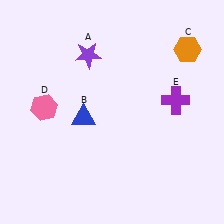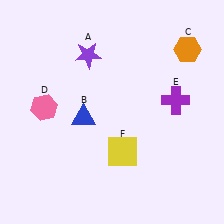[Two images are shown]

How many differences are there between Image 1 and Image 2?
There is 1 difference between the two images.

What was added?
A yellow square (F) was added in Image 2.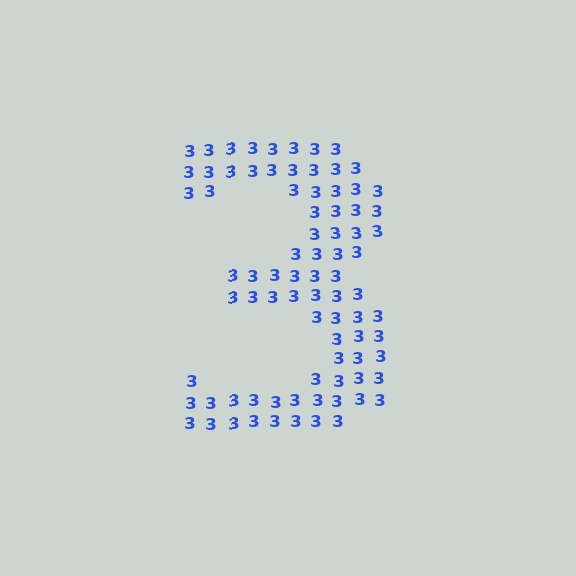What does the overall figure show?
The overall figure shows the digit 3.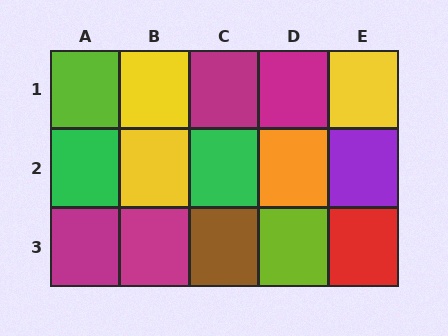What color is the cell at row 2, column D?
Orange.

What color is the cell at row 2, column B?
Yellow.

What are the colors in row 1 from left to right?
Lime, yellow, magenta, magenta, yellow.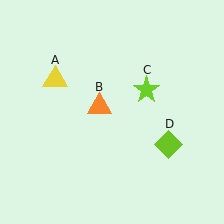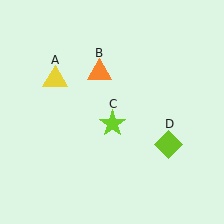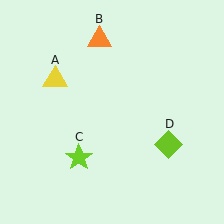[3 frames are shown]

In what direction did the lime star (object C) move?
The lime star (object C) moved down and to the left.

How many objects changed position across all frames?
2 objects changed position: orange triangle (object B), lime star (object C).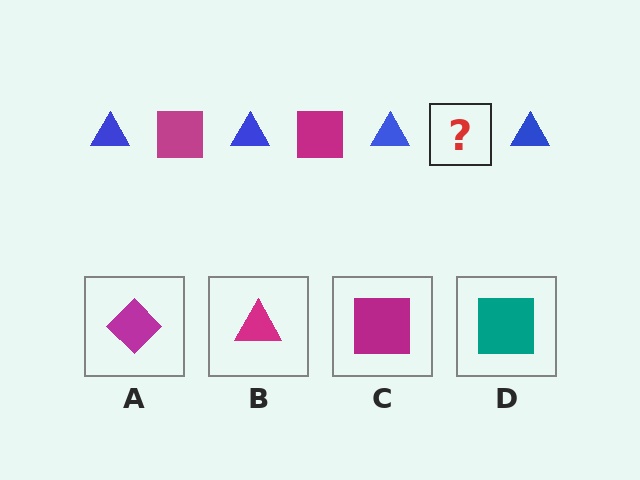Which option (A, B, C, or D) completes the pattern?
C.